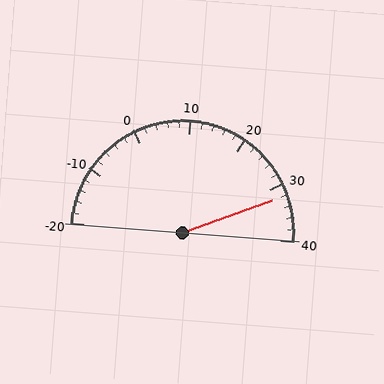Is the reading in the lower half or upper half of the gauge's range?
The reading is in the upper half of the range (-20 to 40).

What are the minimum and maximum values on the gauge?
The gauge ranges from -20 to 40.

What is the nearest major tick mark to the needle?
The nearest major tick mark is 30.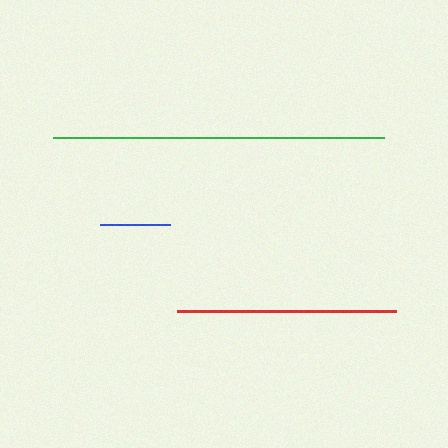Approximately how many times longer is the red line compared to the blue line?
The red line is approximately 3.1 times the length of the blue line.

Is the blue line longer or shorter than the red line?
The red line is longer than the blue line.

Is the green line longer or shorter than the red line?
The green line is longer than the red line.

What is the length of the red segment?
The red segment is approximately 219 pixels long.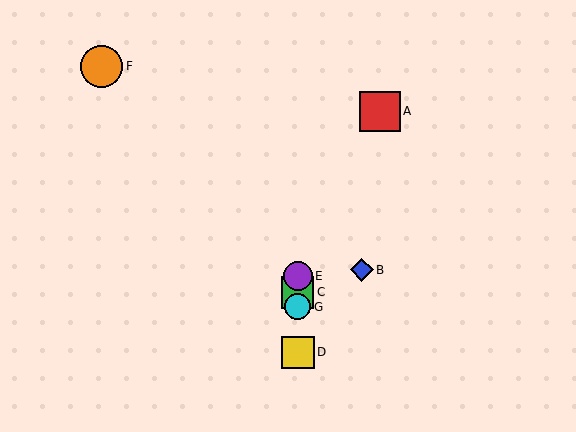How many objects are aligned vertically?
4 objects (C, D, E, G) are aligned vertically.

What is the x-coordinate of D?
Object D is at x≈298.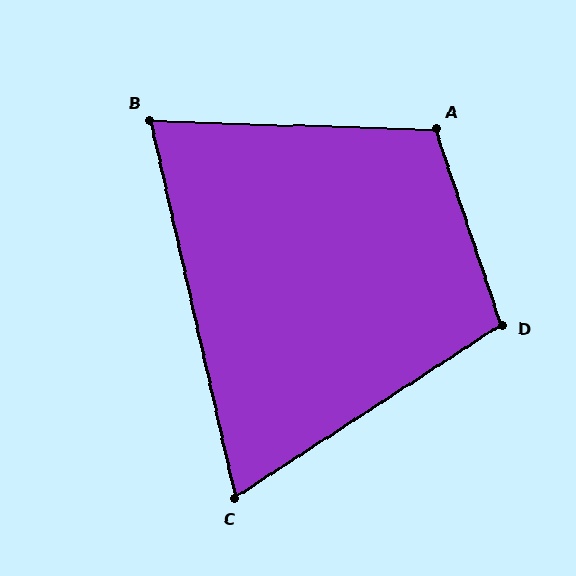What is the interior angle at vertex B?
Approximately 76 degrees (acute).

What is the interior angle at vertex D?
Approximately 104 degrees (obtuse).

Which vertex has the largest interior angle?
A, at approximately 110 degrees.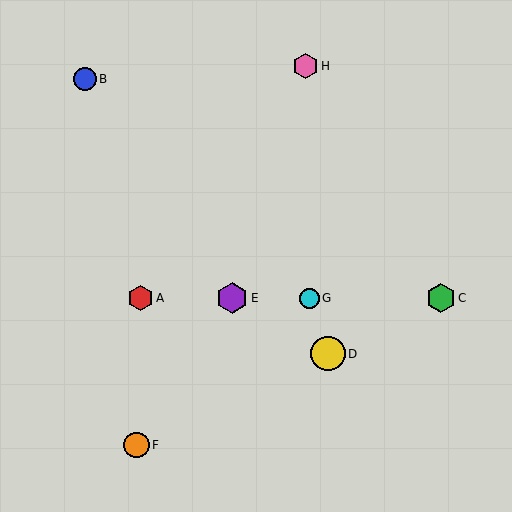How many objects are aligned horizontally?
4 objects (A, C, E, G) are aligned horizontally.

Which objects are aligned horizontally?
Objects A, C, E, G are aligned horizontally.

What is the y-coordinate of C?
Object C is at y≈298.